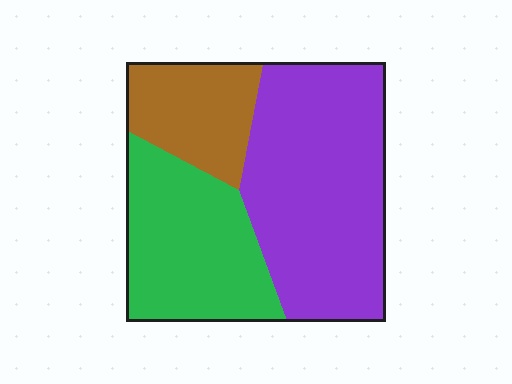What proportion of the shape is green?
Green covers 32% of the shape.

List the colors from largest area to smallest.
From largest to smallest: purple, green, brown.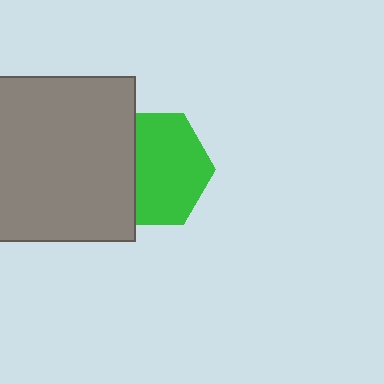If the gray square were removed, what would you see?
You would see the complete green hexagon.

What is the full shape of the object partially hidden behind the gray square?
The partially hidden object is a green hexagon.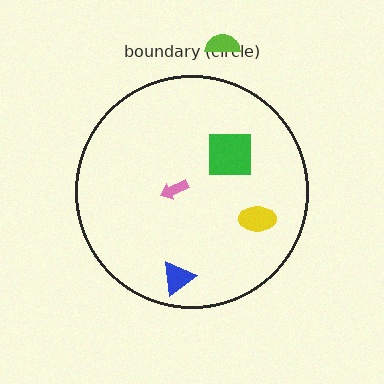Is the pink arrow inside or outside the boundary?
Inside.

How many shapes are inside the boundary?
4 inside, 1 outside.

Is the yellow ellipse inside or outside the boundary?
Inside.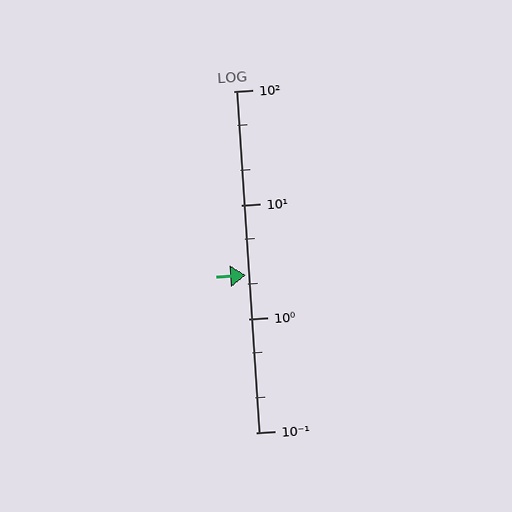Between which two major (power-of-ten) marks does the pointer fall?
The pointer is between 1 and 10.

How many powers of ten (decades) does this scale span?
The scale spans 3 decades, from 0.1 to 100.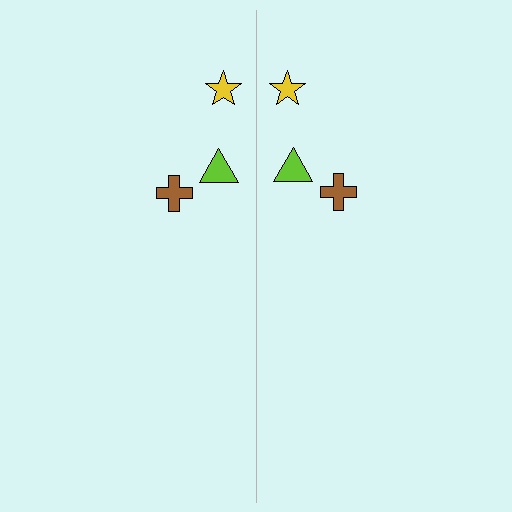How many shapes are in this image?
There are 6 shapes in this image.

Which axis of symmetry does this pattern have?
The pattern has a vertical axis of symmetry running through the center of the image.